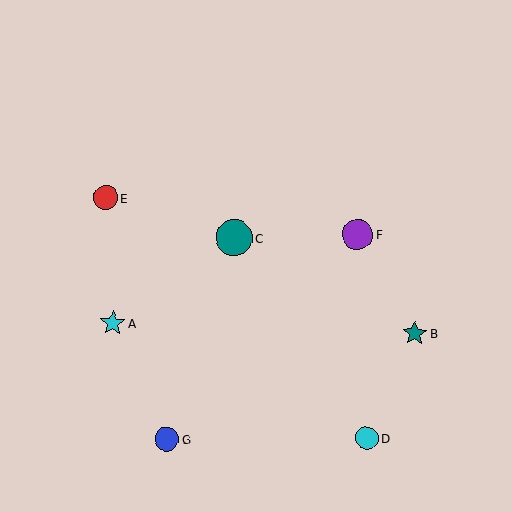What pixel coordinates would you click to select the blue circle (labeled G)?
Click at (167, 439) to select the blue circle G.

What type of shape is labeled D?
Shape D is a cyan circle.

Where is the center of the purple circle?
The center of the purple circle is at (358, 234).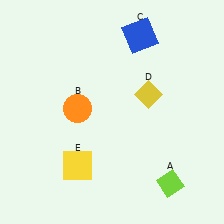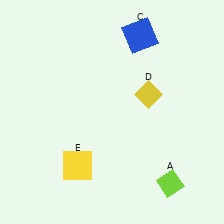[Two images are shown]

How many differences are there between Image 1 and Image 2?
There is 1 difference between the two images.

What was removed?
The orange circle (B) was removed in Image 2.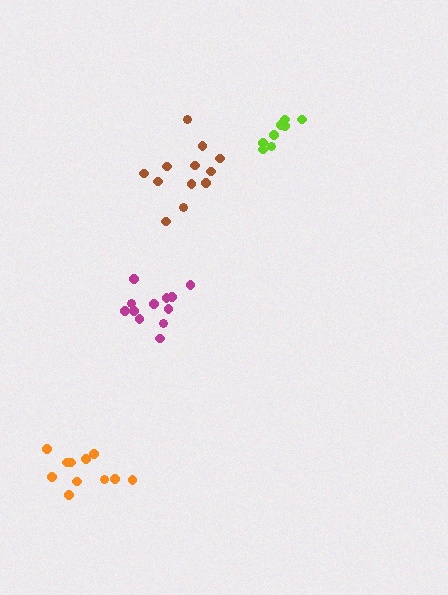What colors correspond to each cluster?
The clusters are colored: lime, magenta, brown, orange.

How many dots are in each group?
Group 1: 8 dots, Group 2: 12 dots, Group 3: 12 dots, Group 4: 11 dots (43 total).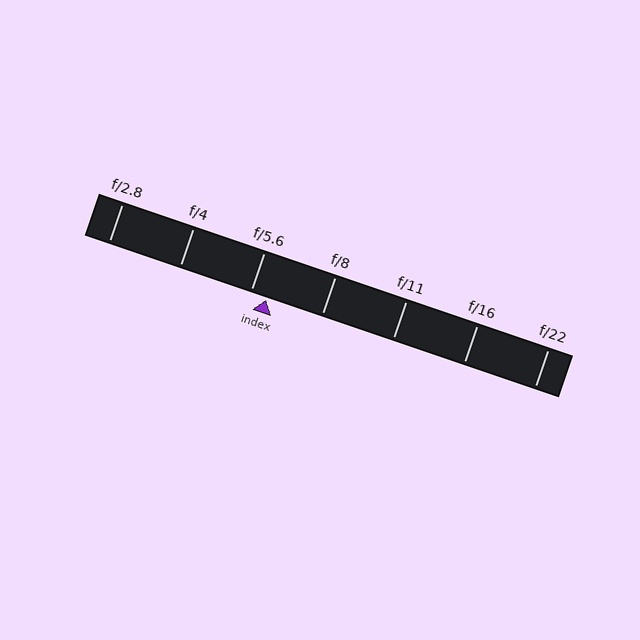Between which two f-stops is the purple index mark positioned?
The index mark is between f/5.6 and f/8.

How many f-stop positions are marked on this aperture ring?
There are 7 f-stop positions marked.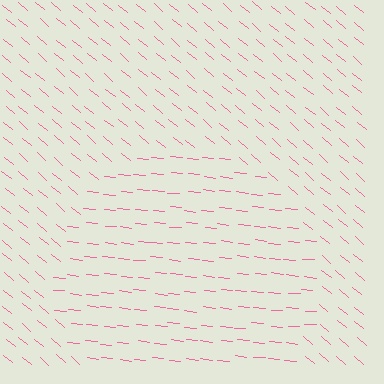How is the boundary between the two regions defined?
The boundary is defined purely by a change in line orientation (approximately 35 degrees difference). All lines are the same color and thickness.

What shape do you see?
I see a circle.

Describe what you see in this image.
The image is filled with small pink line segments. A circle region in the image has lines oriented differently from the surrounding lines, creating a visible texture boundary.